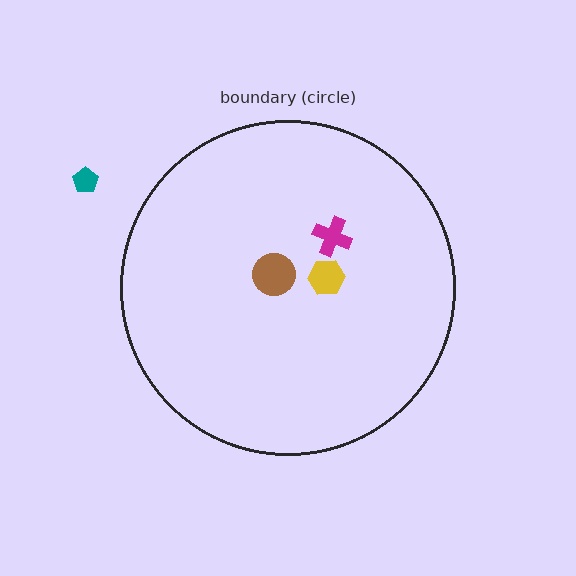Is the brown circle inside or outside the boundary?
Inside.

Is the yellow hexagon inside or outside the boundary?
Inside.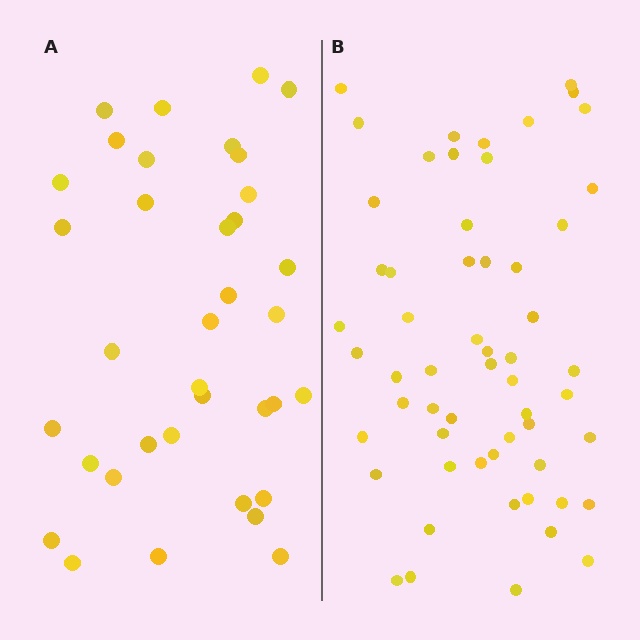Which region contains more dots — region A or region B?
Region B (the right region) has more dots.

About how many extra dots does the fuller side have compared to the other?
Region B has approximately 20 more dots than region A.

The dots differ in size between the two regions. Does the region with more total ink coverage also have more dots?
No. Region A has more total ink coverage because its dots are larger, but region B actually contains more individual dots. Total area can be misleading — the number of items is what matters here.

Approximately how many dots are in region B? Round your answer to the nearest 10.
About 60 dots. (The exact count is 57, which rounds to 60.)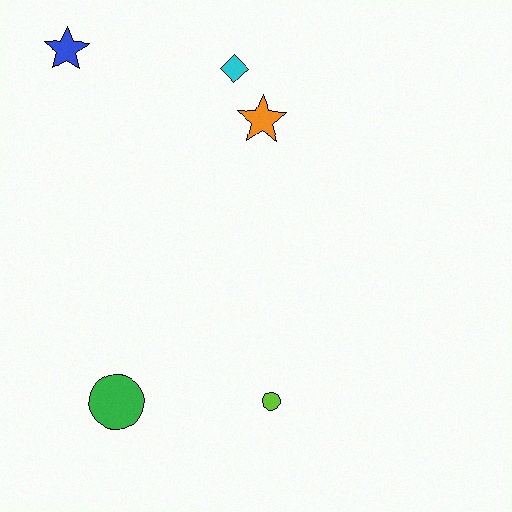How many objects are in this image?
There are 5 objects.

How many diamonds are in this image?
There is 1 diamond.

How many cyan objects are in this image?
There is 1 cyan object.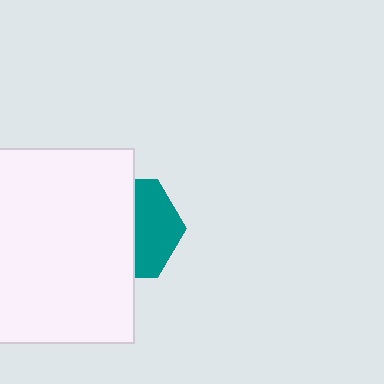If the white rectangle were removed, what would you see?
You would see the complete teal hexagon.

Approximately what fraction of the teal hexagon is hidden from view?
Roughly 57% of the teal hexagon is hidden behind the white rectangle.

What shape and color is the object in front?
The object in front is a white rectangle.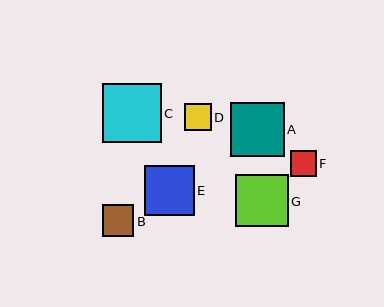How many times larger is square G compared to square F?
Square G is approximately 2.0 times the size of square F.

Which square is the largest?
Square C is the largest with a size of approximately 59 pixels.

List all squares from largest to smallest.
From largest to smallest: C, A, G, E, B, D, F.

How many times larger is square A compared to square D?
Square A is approximately 2.0 times the size of square D.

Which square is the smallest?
Square F is the smallest with a size of approximately 26 pixels.